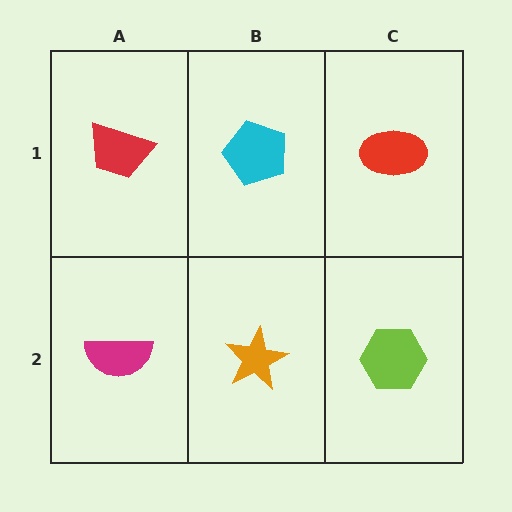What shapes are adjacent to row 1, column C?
A lime hexagon (row 2, column C), a cyan pentagon (row 1, column B).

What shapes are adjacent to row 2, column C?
A red ellipse (row 1, column C), an orange star (row 2, column B).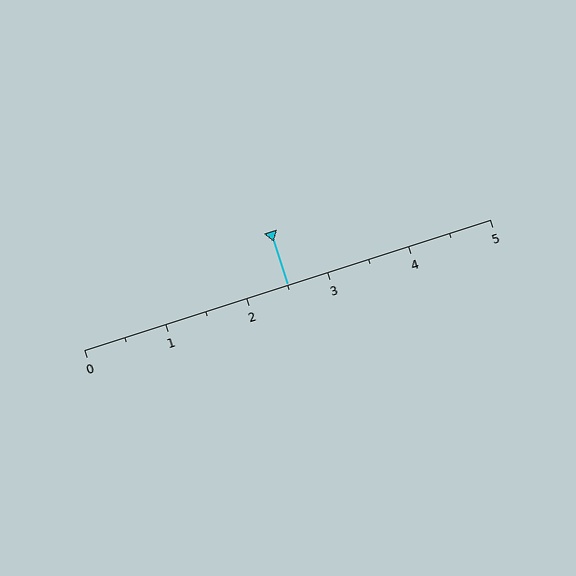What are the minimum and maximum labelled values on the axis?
The axis runs from 0 to 5.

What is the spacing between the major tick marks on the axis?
The major ticks are spaced 1 apart.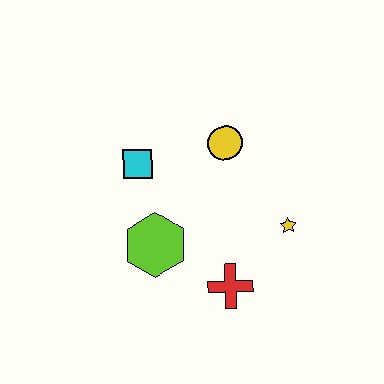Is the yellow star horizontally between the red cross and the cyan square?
No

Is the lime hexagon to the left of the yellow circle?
Yes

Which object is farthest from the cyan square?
The yellow star is farthest from the cyan square.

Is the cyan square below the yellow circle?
Yes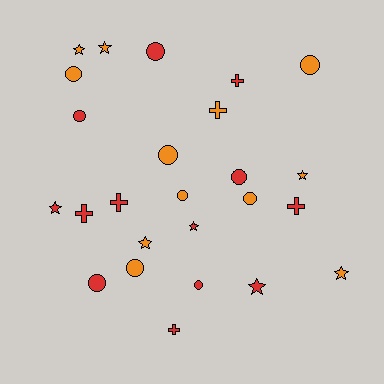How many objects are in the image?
There are 25 objects.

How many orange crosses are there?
There is 1 orange cross.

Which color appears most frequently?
Red, with 13 objects.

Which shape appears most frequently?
Circle, with 11 objects.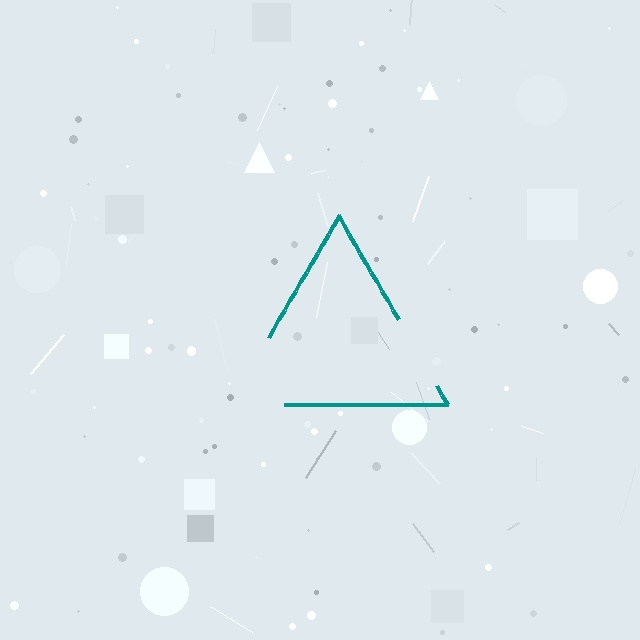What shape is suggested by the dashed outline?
The dashed outline suggests a triangle.